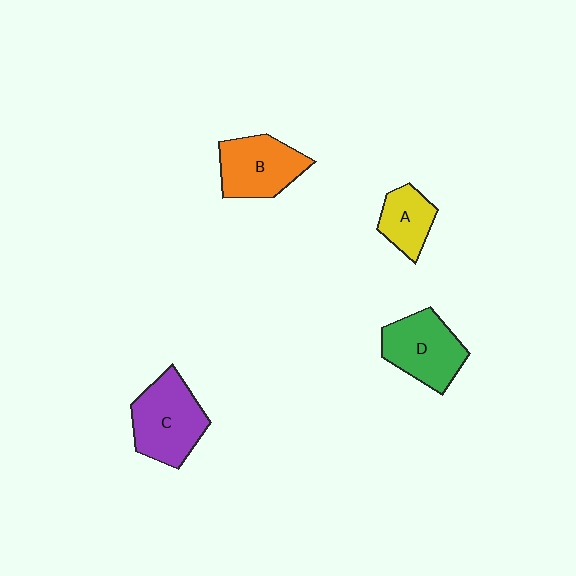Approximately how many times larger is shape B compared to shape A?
Approximately 1.5 times.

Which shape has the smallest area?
Shape A (yellow).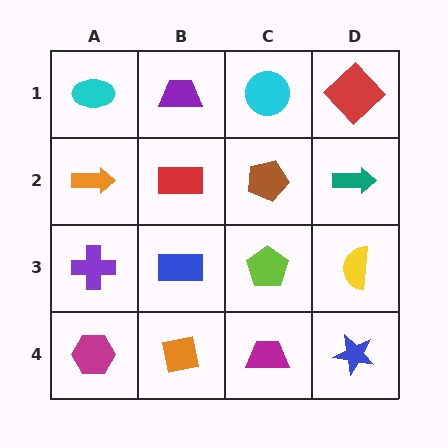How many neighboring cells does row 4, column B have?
3.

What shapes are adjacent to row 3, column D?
A teal arrow (row 2, column D), a blue star (row 4, column D), a lime pentagon (row 3, column C).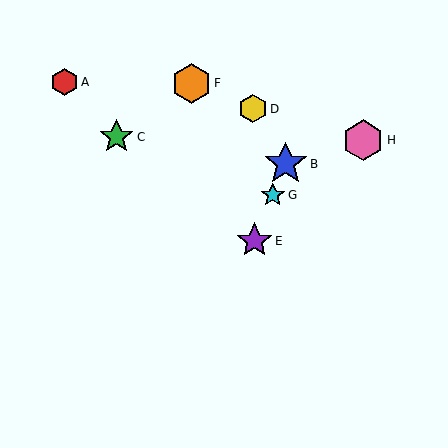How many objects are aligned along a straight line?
3 objects (B, E, G) are aligned along a straight line.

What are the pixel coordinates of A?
Object A is at (64, 82).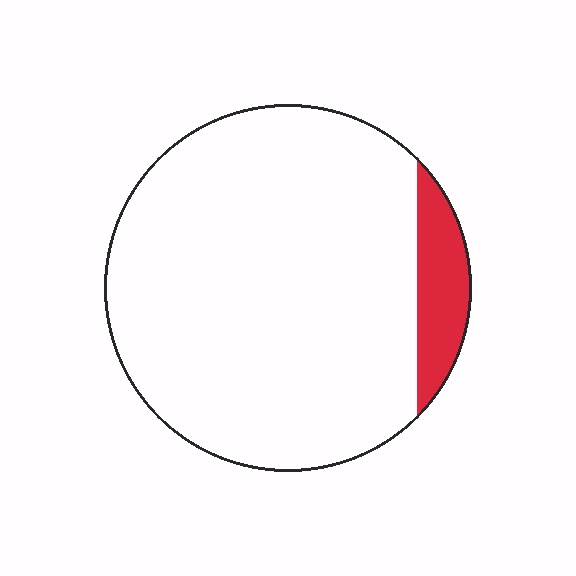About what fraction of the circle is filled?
About one tenth (1/10).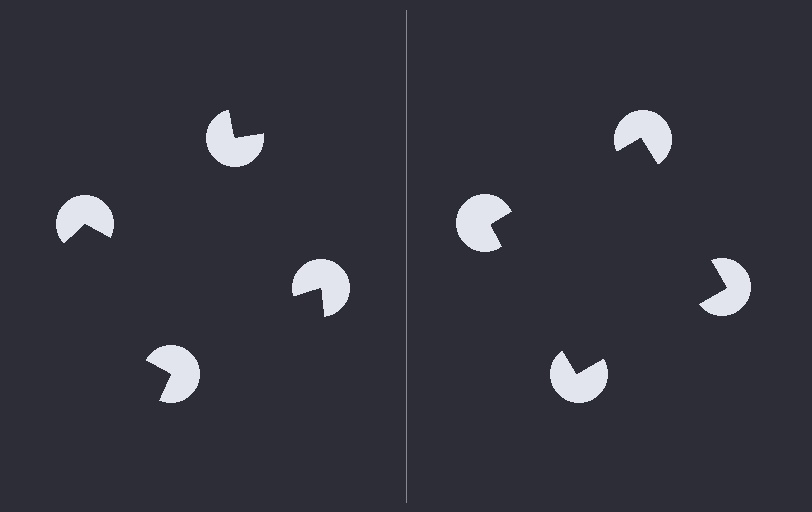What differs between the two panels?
The pac-man discs are positioned identically on both sides; only the wedge orientations differ. On the right they align to a square; on the left they are misaligned.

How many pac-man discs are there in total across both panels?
8 — 4 on each side.